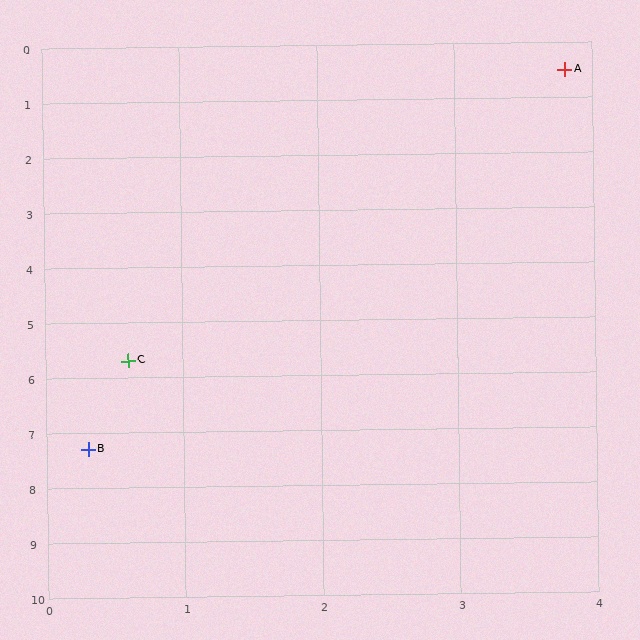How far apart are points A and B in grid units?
Points A and B are about 7.6 grid units apart.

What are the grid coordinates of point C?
Point C is at approximately (0.6, 5.7).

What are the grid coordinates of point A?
Point A is at approximately (3.8, 0.5).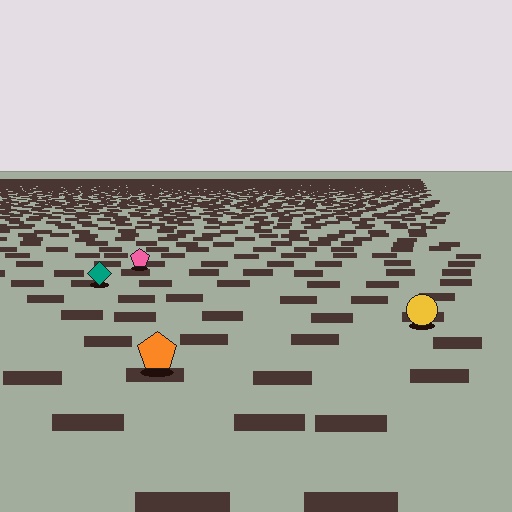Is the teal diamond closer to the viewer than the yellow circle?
No. The yellow circle is closer — you can tell from the texture gradient: the ground texture is coarser near it.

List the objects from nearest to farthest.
From nearest to farthest: the orange pentagon, the yellow circle, the teal diamond, the pink pentagon.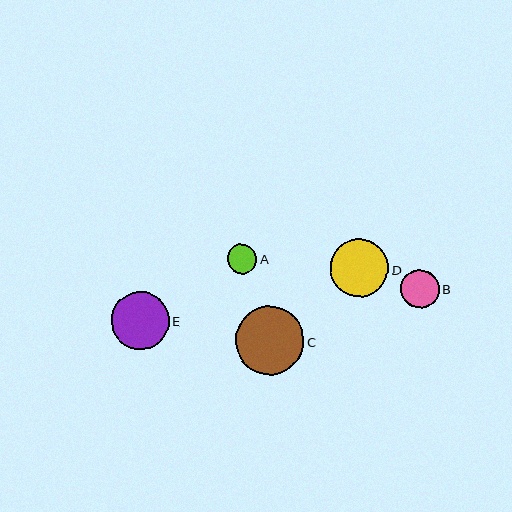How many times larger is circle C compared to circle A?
Circle C is approximately 2.3 times the size of circle A.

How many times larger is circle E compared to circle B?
Circle E is approximately 1.5 times the size of circle B.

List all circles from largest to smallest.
From largest to smallest: C, D, E, B, A.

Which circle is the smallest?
Circle A is the smallest with a size of approximately 29 pixels.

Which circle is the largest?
Circle C is the largest with a size of approximately 68 pixels.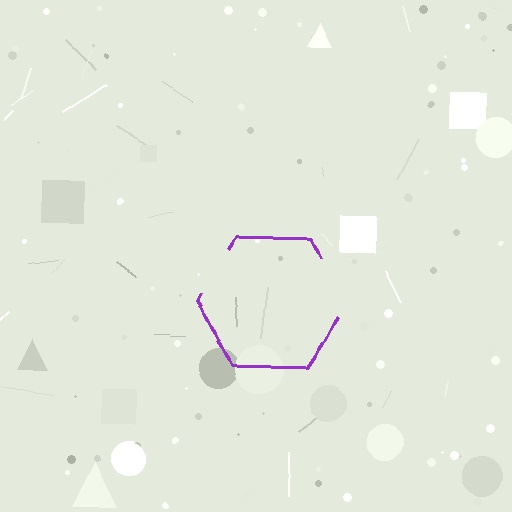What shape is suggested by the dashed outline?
The dashed outline suggests a hexagon.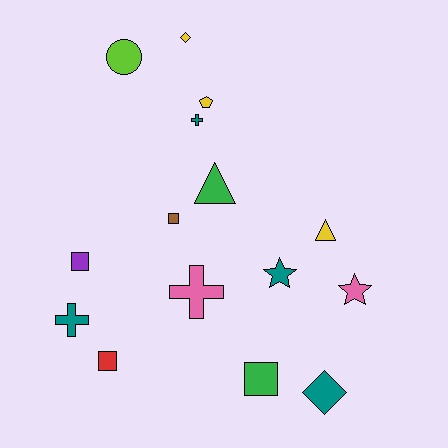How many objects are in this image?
There are 15 objects.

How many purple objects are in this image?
There is 1 purple object.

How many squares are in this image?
There are 4 squares.